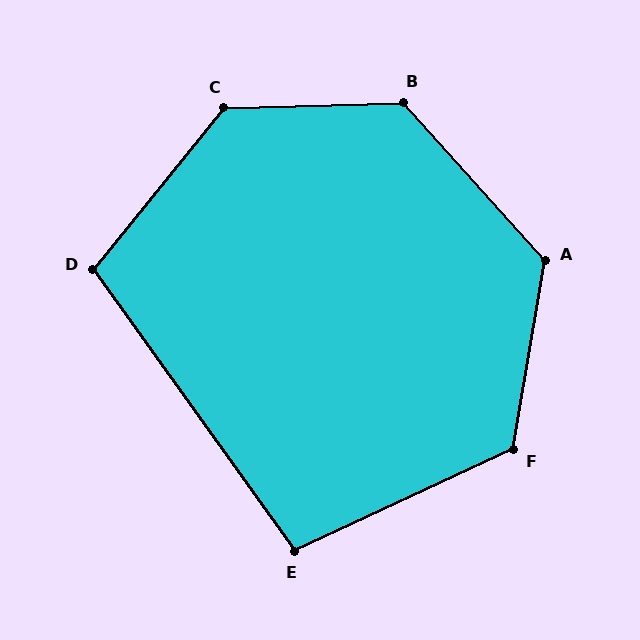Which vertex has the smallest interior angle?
E, at approximately 101 degrees.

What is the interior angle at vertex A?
Approximately 129 degrees (obtuse).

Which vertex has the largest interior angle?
C, at approximately 131 degrees.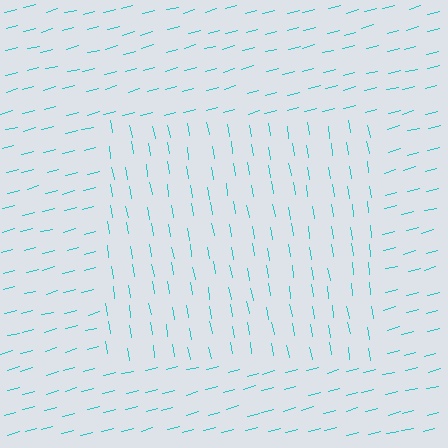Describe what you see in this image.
The image is filled with small cyan line segments. A rectangle region in the image has lines oriented differently from the surrounding lines, creating a visible texture boundary.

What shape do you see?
I see a rectangle.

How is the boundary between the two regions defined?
The boundary is defined purely by a change in line orientation (approximately 85 degrees difference). All lines are the same color and thickness.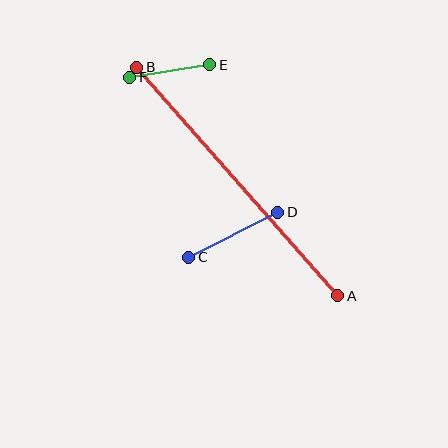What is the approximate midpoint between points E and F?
The midpoint is at approximately (170, 71) pixels.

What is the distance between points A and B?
The distance is approximately 304 pixels.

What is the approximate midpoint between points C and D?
The midpoint is at approximately (233, 235) pixels.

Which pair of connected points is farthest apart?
Points A and B are farthest apart.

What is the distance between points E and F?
The distance is approximately 81 pixels.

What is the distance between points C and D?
The distance is approximately 100 pixels.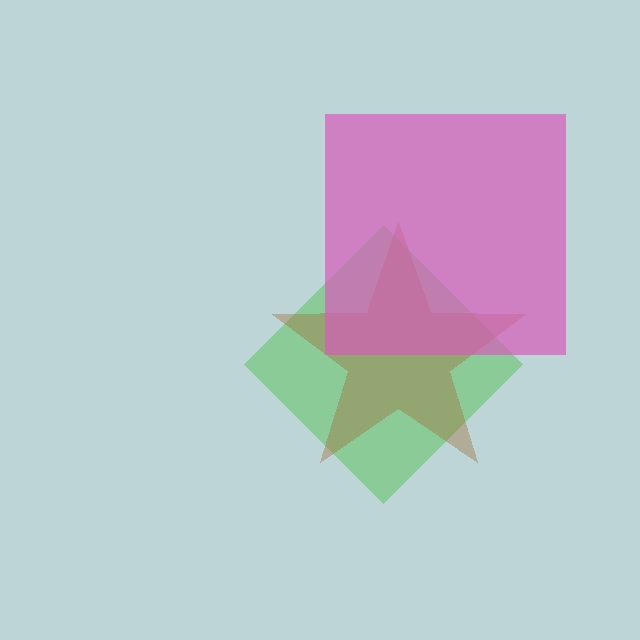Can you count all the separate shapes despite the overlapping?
Yes, there are 3 separate shapes.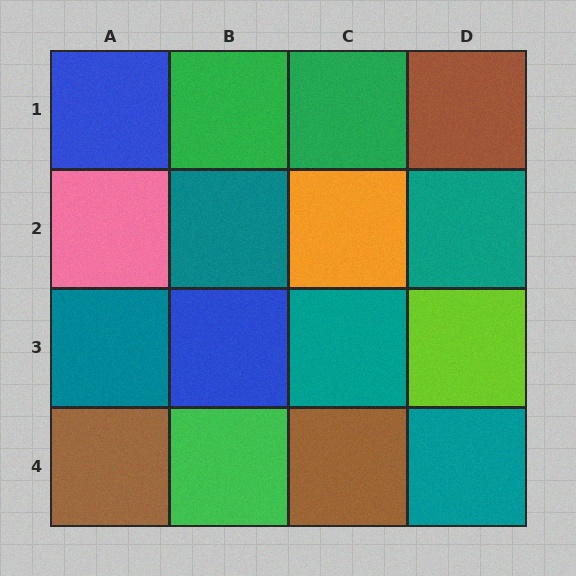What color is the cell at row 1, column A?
Blue.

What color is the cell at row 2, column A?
Pink.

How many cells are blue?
2 cells are blue.